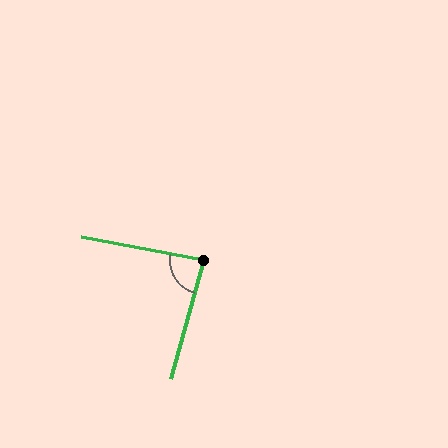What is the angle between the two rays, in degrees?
Approximately 85 degrees.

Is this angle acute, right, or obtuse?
It is acute.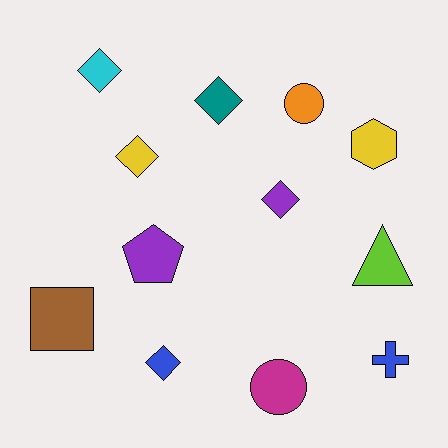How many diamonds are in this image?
There are 5 diamonds.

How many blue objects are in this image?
There are 2 blue objects.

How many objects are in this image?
There are 12 objects.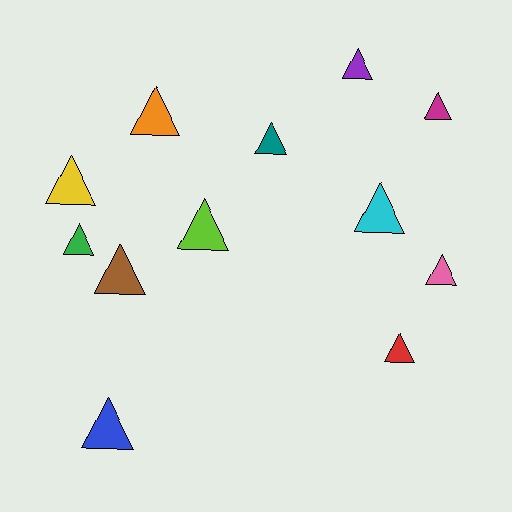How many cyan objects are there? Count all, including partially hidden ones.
There is 1 cyan object.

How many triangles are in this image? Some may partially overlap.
There are 12 triangles.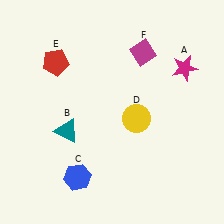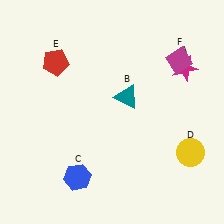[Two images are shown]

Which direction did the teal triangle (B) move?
The teal triangle (B) moved right.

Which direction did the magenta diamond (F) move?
The magenta diamond (F) moved right.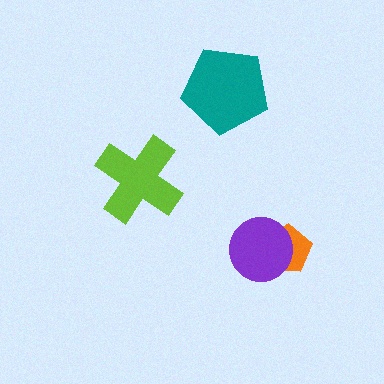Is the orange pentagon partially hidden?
Yes, it is partially covered by another shape.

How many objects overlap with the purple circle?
1 object overlaps with the purple circle.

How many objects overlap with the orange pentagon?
1 object overlaps with the orange pentagon.